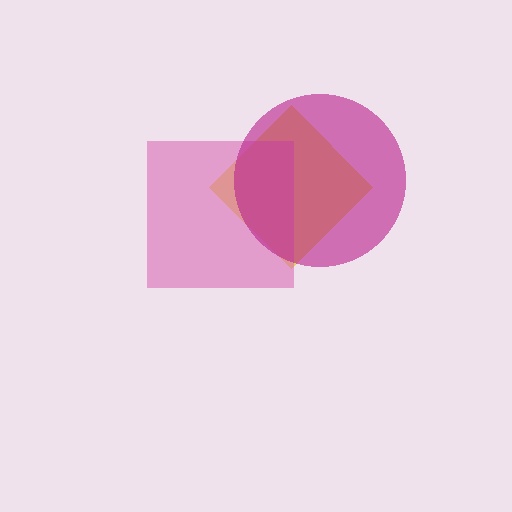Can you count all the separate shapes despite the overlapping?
Yes, there are 3 separate shapes.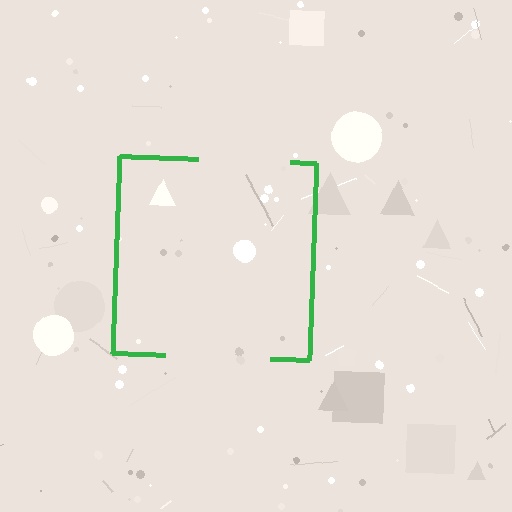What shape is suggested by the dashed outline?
The dashed outline suggests a square.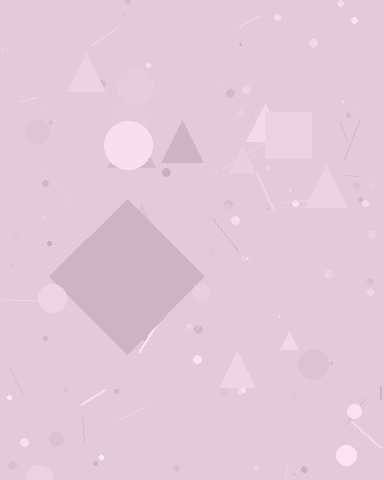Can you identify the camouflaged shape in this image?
The camouflaged shape is a diamond.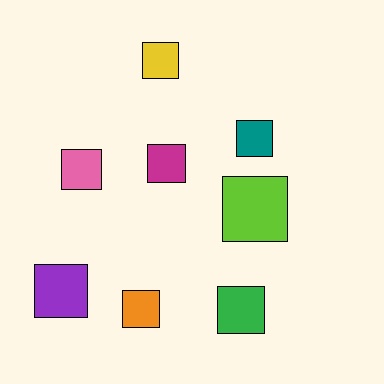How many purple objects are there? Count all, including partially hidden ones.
There is 1 purple object.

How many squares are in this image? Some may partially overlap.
There are 8 squares.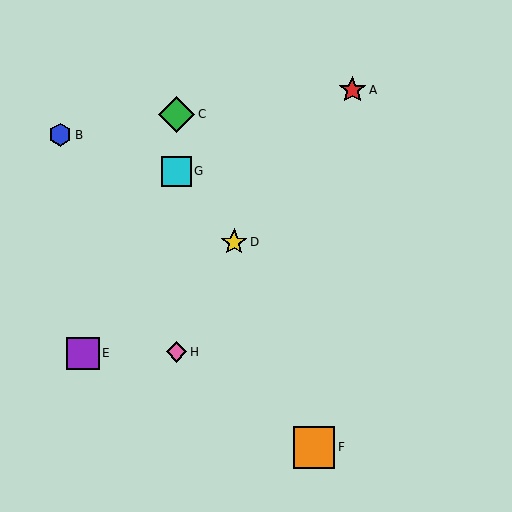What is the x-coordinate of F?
Object F is at x≈314.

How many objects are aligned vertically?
3 objects (C, G, H) are aligned vertically.